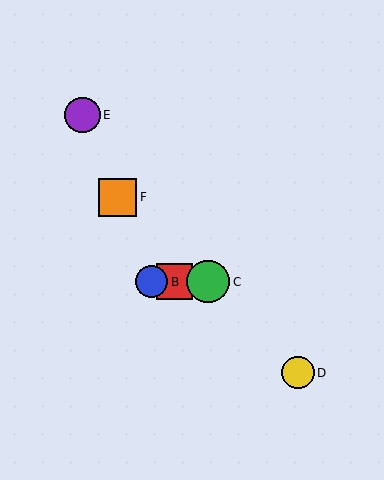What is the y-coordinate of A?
Object A is at y≈282.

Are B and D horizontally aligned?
No, B is at y≈282 and D is at y≈373.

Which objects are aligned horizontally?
Objects A, B, C are aligned horizontally.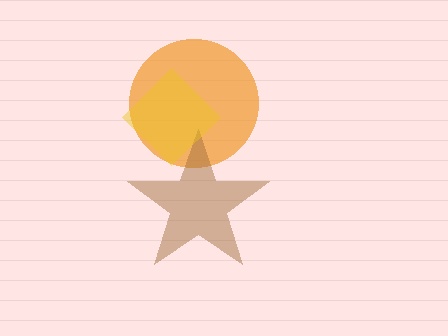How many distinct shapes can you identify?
There are 3 distinct shapes: an orange circle, a brown star, a yellow diamond.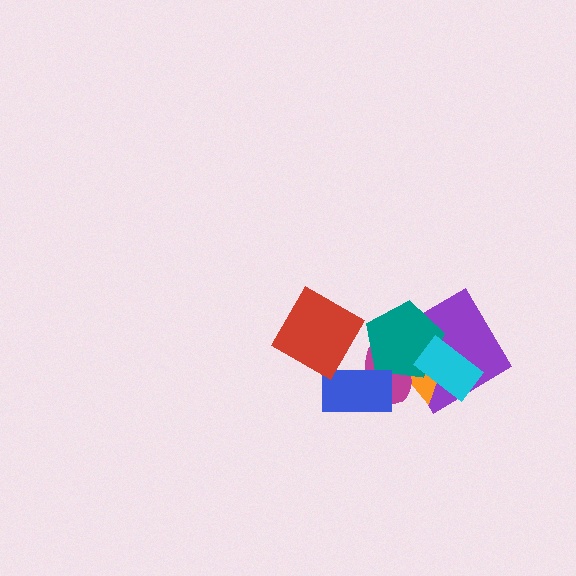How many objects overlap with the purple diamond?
4 objects overlap with the purple diamond.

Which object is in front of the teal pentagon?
The cyan rectangle is in front of the teal pentagon.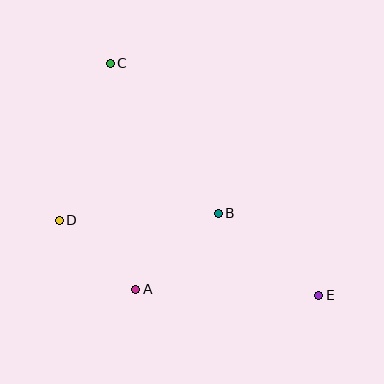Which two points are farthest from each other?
Points C and E are farthest from each other.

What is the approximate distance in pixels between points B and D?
The distance between B and D is approximately 159 pixels.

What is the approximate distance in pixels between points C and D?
The distance between C and D is approximately 165 pixels.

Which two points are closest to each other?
Points A and D are closest to each other.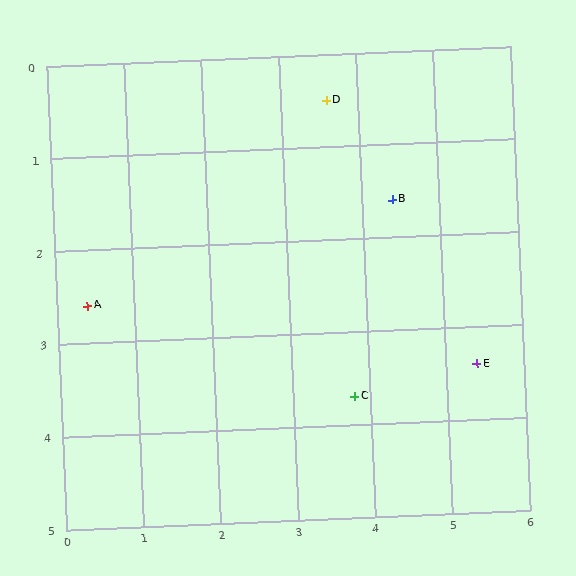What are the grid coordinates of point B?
Point B is at approximately (4.4, 1.6).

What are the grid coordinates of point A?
Point A is at approximately (0.4, 2.6).